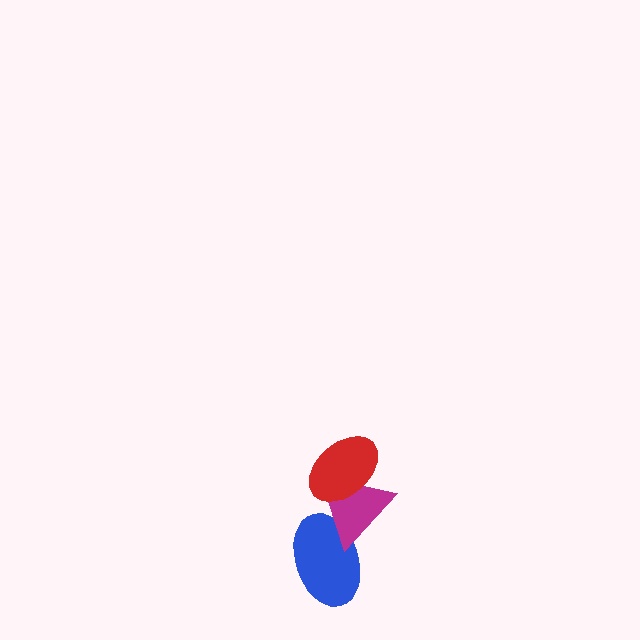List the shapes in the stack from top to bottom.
From top to bottom: the red ellipse, the magenta triangle, the blue ellipse.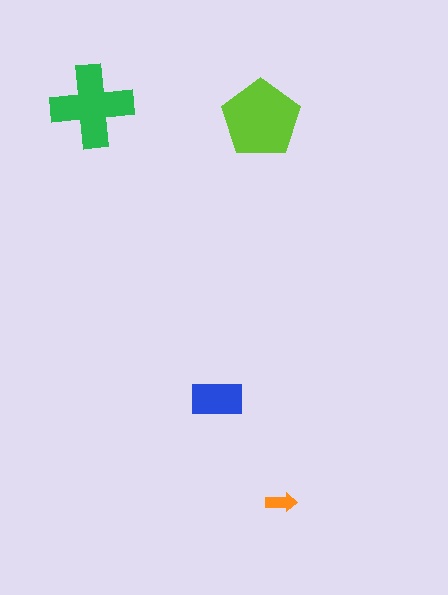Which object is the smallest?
The orange arrow.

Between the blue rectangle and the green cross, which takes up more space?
The green cross.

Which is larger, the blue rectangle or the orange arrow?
The blue rectangle.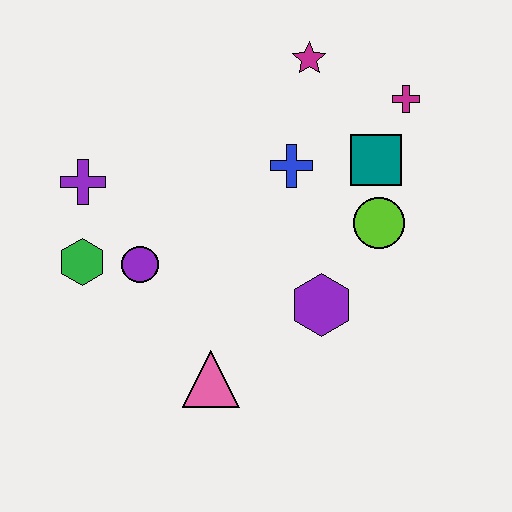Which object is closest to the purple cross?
The green hexagon is closest to the purple cross.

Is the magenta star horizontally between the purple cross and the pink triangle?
No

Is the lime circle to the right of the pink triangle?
Yes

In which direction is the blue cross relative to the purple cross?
The blue cross is to the right of the purple cross.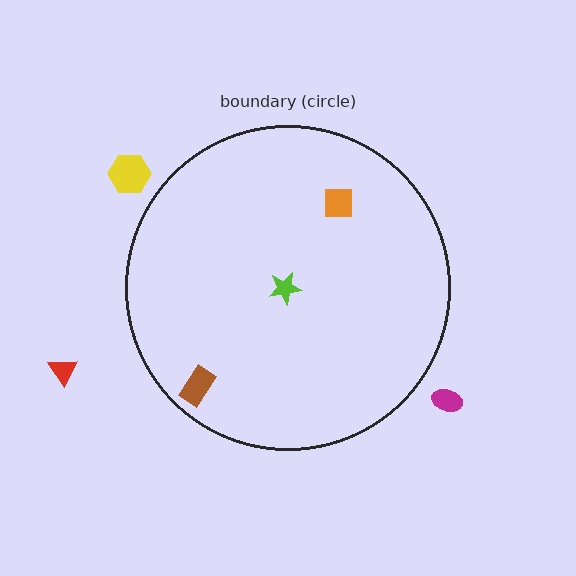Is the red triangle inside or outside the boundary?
Outside.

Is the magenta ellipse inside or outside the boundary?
Outside.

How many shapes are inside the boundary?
3 inside, 3 outside.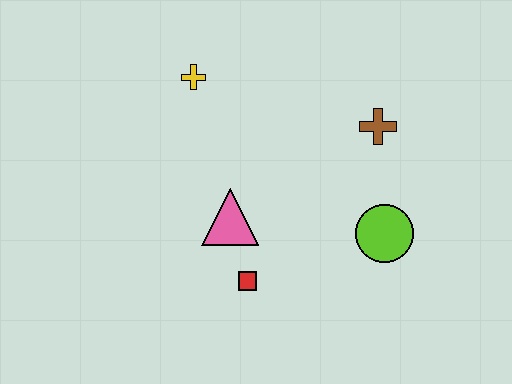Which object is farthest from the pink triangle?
The brown cross is farthest from the pink triangle.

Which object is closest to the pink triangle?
The red square is closest to the pink triangle.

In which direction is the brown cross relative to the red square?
The brown cross is above the red square.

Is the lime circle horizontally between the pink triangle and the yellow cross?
No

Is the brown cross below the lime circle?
No